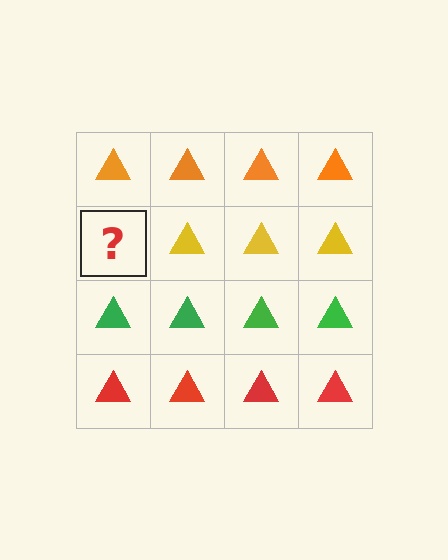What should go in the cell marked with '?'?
The missing cell should contain a yellow triangle.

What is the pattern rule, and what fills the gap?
The rule is that each row has a consistent color. The gap should be filled with a yellow triangle.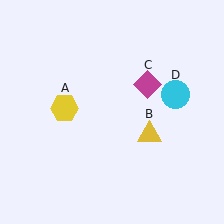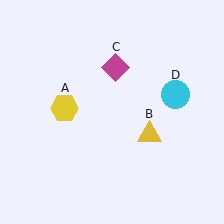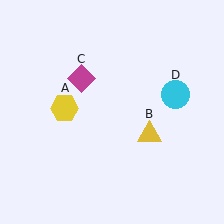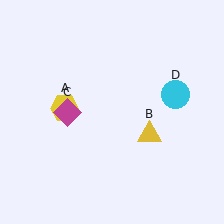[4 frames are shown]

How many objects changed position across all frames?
1 object changed position: magenta diamond (object C).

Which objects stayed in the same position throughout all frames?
Yellow hexagon (object A) and yellow triangle (object B) and cyan circle (object D) remained stationary.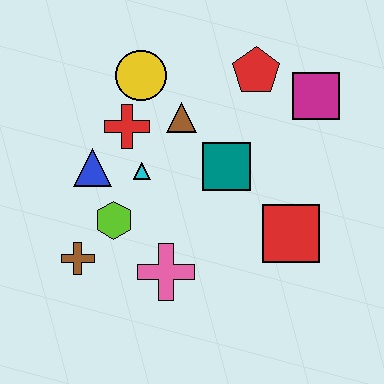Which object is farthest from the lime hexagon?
The magenta square is farthest from the lime hexagon.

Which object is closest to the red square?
The teal square is closest to the red square.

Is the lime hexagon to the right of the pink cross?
No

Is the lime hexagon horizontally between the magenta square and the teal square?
No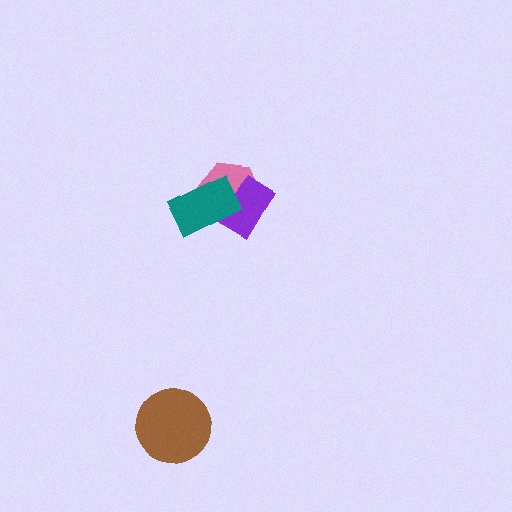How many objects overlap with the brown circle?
0 objects overlap with the brown circle.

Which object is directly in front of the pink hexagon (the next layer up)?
The purple rectangle is directly in front of the pink hexagon.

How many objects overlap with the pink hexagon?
2 objects overlap with the pink hexagon.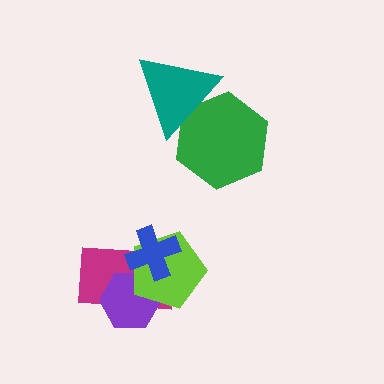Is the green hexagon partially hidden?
Yes, it is partially covered by another shape.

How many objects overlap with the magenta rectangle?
3 objects overlap with the magenta rectangle.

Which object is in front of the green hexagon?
The teal triangle is in front of the green hexagon.